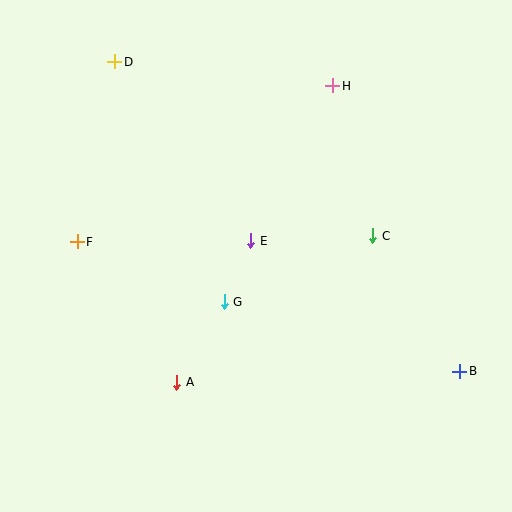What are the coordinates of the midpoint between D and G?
The midpoint between D and G is at (170, 182).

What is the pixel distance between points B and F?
The distance between B and F is 404 pixels.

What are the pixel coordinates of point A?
Point A is at (177, 382).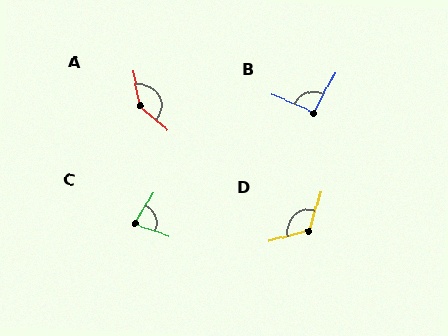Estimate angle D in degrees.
Approximately 122 degrees.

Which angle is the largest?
A, at approximately 141 degrees.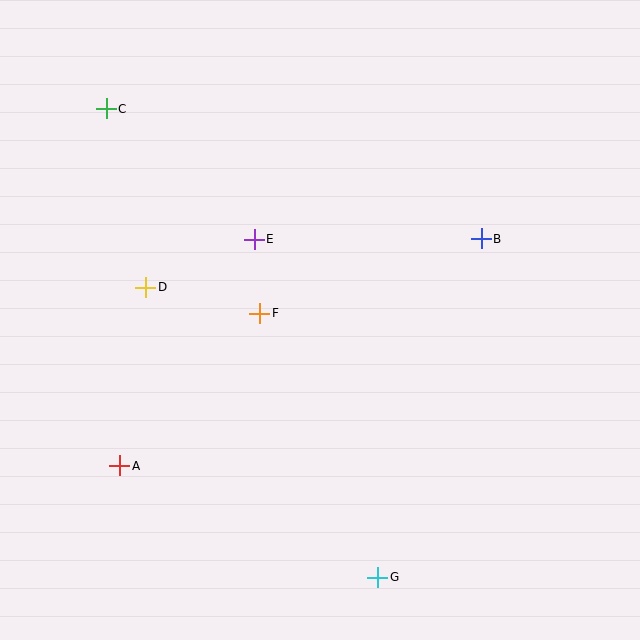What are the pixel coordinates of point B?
Point B is at (481, 239).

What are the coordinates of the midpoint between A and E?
The midpoint between A and E is at (187, 352).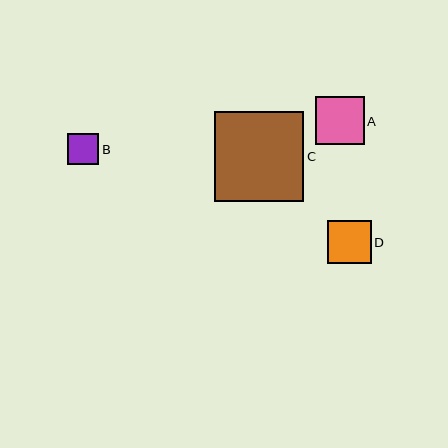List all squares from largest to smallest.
From largest to smallest: C, A, D, B.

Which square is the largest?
Square C is the largest with a size of approximately 89 pixels.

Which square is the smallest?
Square B is the smallest with a size of approximately 32 pixels.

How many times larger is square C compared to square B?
Square C is approximately 2.8 times the size of square B.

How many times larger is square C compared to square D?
Square C is approximately 2.1 times the size of square D.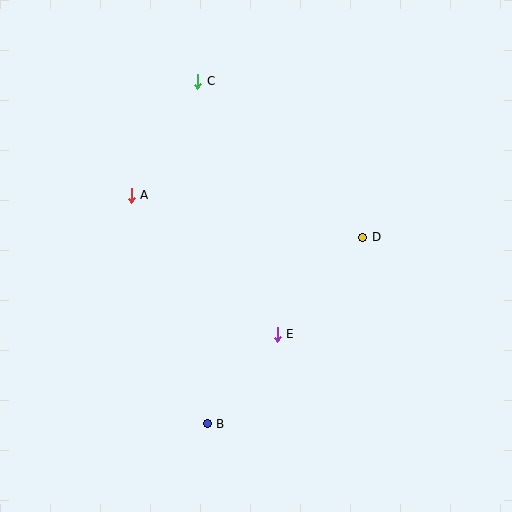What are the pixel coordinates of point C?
Point C is at (198, 81).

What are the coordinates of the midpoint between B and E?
The midpoint between B and E is at (242, 379).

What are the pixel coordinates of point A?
Point A is at (131, 195).